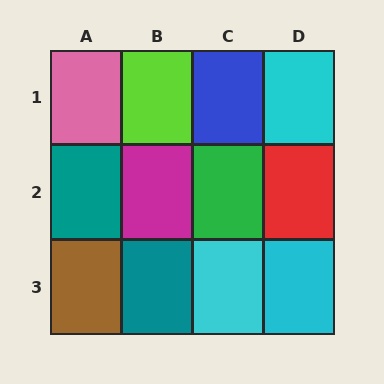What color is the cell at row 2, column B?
Magenta.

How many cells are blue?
1 cell is blue.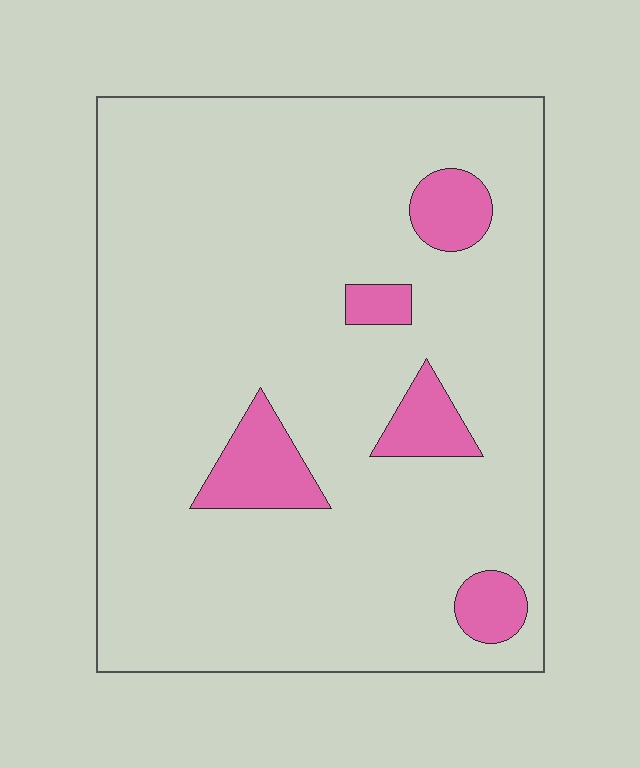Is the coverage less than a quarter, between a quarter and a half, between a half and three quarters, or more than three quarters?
Less than a quarter.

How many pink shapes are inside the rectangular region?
5.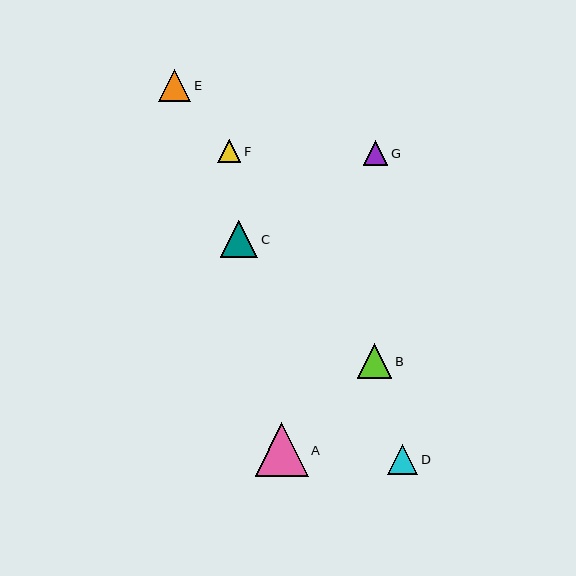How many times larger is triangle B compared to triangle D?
Triangle B is approximately 1.2 times the size of triangle D.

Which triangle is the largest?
Triangle A is the largest with a size of approximately 53 pixels.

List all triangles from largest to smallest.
From largest to smallest: A, C, B, E, D, G, F.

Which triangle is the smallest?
Triangle F is the smallest with a size of approximately 23 pixels.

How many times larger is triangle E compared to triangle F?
Triangle E is approximately 1.4 times the size of triangle F.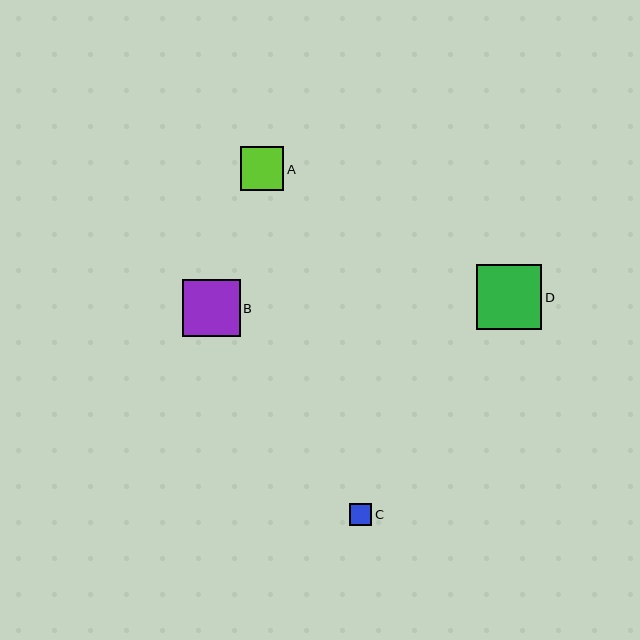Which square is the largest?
Square D is the largest with a size of approximately 65 pixels.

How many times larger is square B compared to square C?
Square B is approximately 2.5 times the size of square C.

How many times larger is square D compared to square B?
Square D is approximately 1.1 times the size of square B.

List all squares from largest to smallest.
From largest to smallest: D, B, A, C.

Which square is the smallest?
Square C is the smallest with a size of approximately 23 pixels.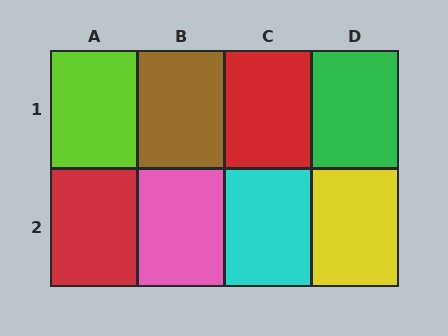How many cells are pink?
1 cell is pink.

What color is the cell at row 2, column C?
Cyan.